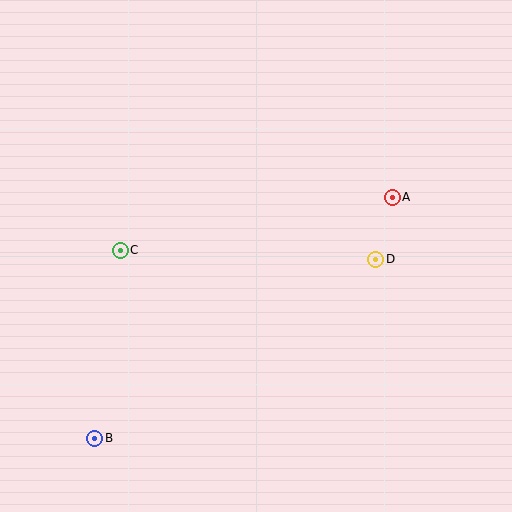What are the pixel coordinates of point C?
Point C is at (120, 250).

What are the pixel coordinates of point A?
Point A is at (392, 197).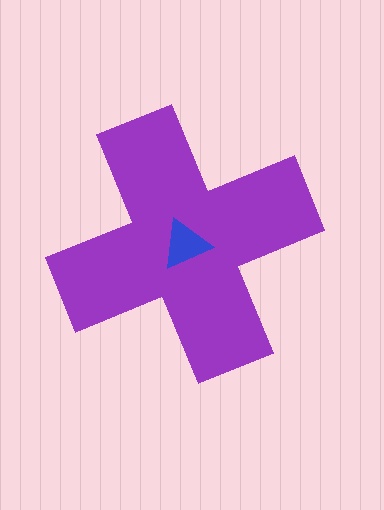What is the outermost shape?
The purple cross.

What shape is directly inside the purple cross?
The blue triangle.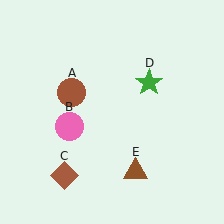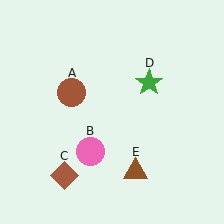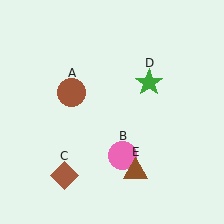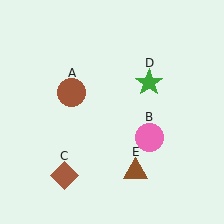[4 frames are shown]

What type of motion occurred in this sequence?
The pink circle (object B) rotated counterclockwise around the center of the scene.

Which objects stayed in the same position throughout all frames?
Brown circle (object A) and brown diamond (object C) and green star (object D) and brown triangle (object E) remained stationary.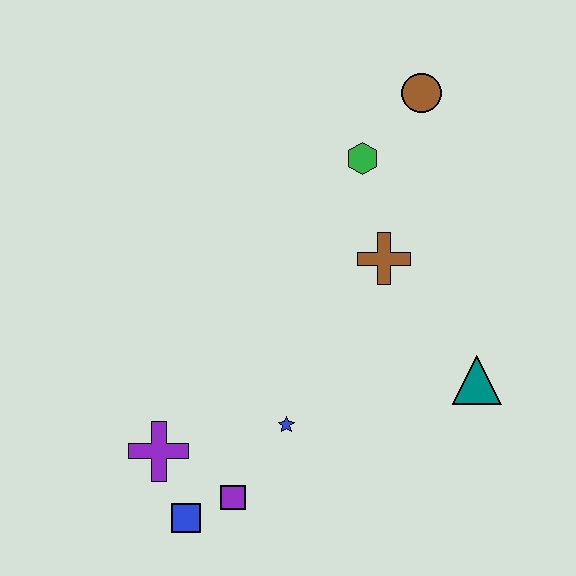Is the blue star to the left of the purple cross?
No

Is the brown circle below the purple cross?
No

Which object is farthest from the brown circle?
The blue square is farthest from the brown circle.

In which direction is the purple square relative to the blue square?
The purple square is to the right of the blue square.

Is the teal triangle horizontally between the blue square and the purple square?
No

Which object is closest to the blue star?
The purple square is closest to the blue star.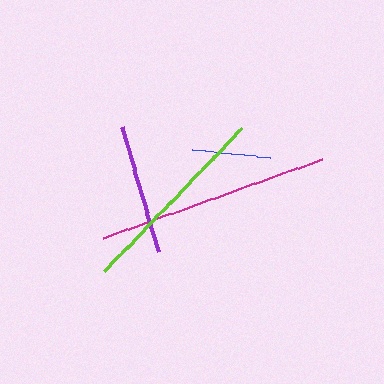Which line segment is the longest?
The magenta line is the longest at approximately 233 pixels.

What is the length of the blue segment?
The blue segment is approximately 78 pixels long.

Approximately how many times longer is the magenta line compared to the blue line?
The magenta line is approximately 3.0 times the length of the blue line.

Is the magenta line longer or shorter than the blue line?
The magenta line is longer than the blue line.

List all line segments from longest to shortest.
From longest to shortest: magenta, lime, purple, blue.